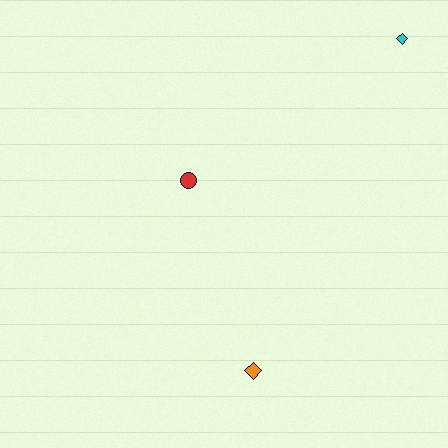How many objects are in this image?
There are 3 objects.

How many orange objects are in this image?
There is 1 orange object.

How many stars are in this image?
There are no stars.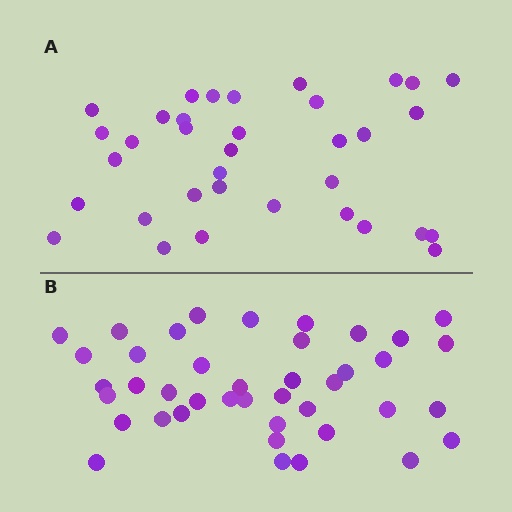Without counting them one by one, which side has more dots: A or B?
Region B (the bottom region) has more dots.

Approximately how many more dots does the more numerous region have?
Region B has about 6 more dots than region A.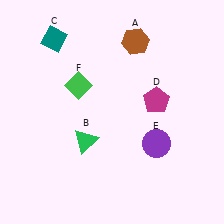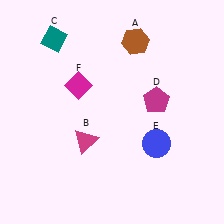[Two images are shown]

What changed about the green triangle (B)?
In Image 1, B is green. In Image 2, it changed to magenta.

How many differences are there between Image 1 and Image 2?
There are 3 differences between the two images.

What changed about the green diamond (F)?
In Image 1, F is green. In Image 2, it changed to magenta.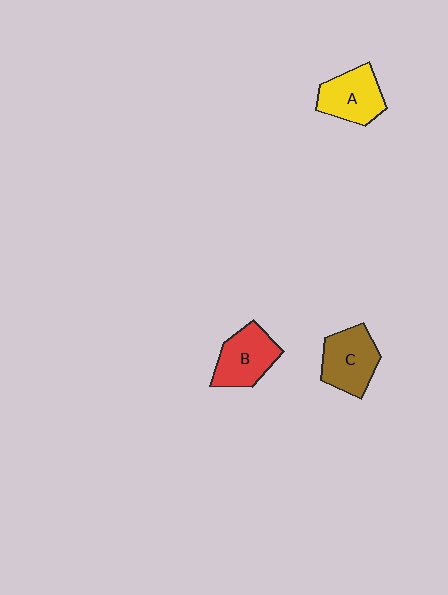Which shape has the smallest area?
Shape A (yellow).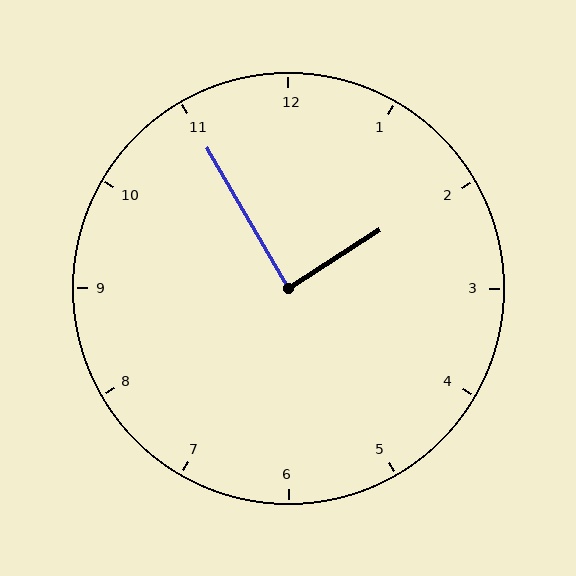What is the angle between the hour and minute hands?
Approximately 88 degrees.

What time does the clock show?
1:55.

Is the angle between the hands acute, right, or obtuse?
It is right.